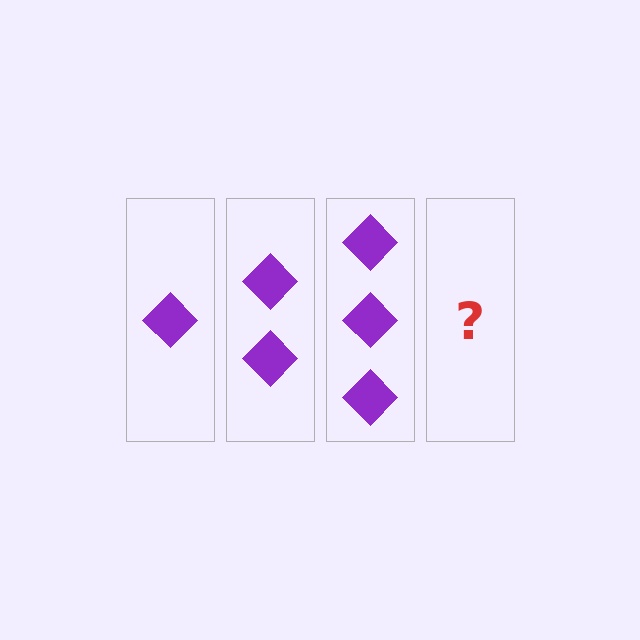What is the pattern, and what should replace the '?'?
The pattern is that each step adds one more diamond. The '?' should be 4 diamonds.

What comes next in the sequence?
The next element should be 4 diamonds.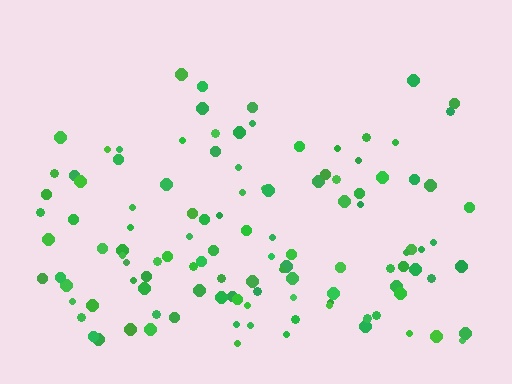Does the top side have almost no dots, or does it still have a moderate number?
Still a moderate number, just noticeably fewer than the bottom.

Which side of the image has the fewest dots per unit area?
The top.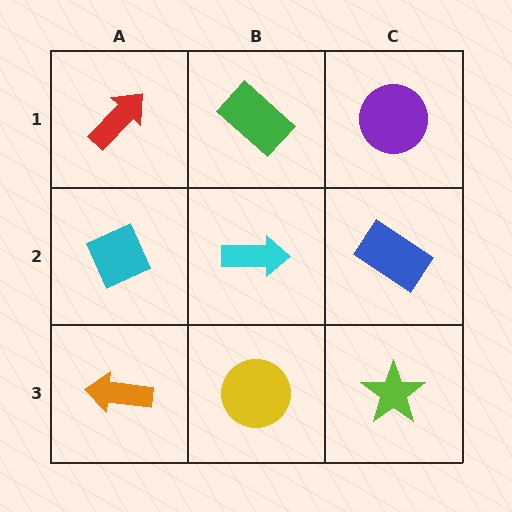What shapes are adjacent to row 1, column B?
A cyan arrow (row 2, column B), a red arrow (row 1, column A), a purple circle (row 1, column C).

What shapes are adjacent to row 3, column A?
A cyan diamond (row 2, column A), a yellow circle (row 3, column B).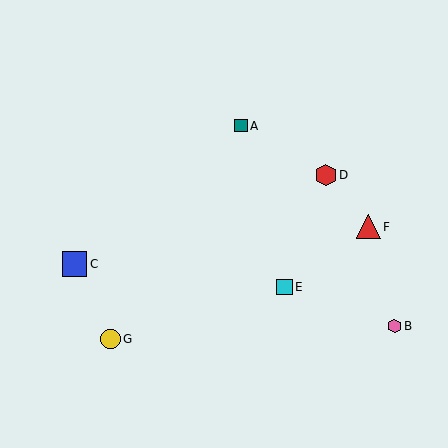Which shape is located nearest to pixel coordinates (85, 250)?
The blue square (labeled C) at (75, 264) is nearest to that location.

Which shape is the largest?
The blue square (labeled C) is the largest.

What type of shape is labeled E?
Shape E is a cyan square.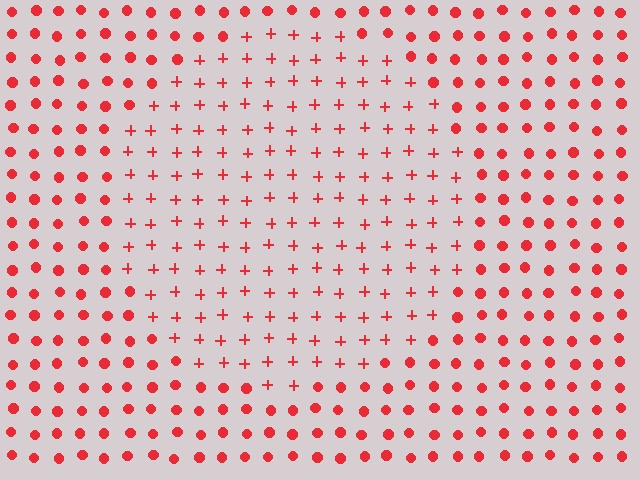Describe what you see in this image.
The image is filled with small red elements arranged in a uniform grid. A circle-shaped region contains plus signs, while the surrounding area contains circles. The boundary is defined purely by the change in element shape.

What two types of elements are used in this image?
The image uses plus signs inside the circle region and circles outside it.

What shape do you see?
I see a circle.